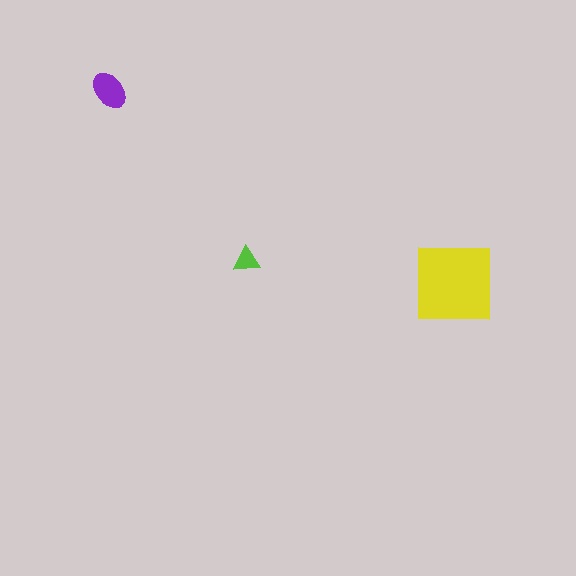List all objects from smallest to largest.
The lime triangle, the purple ellipse, the yellow square.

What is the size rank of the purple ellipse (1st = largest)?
2nd.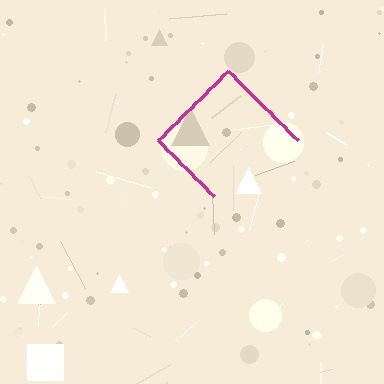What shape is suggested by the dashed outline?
The dashed outline suggests a diamond.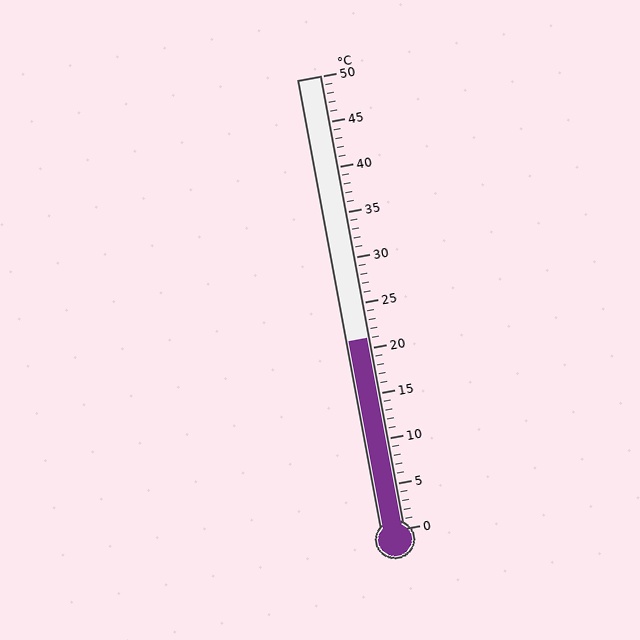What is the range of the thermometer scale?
The thermometer scale ranges from 0°C to 50°C.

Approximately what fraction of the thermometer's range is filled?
The thermometer is filled to approximately 40% of its range.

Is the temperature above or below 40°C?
The temperature is below 40°C.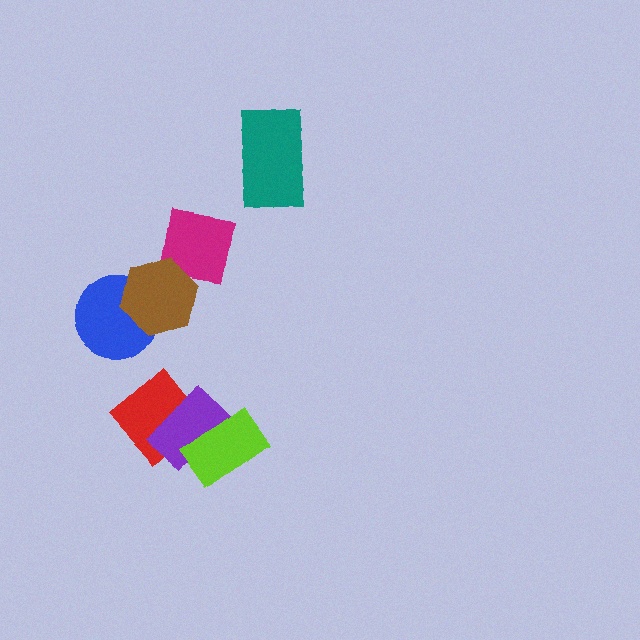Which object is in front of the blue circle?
The brown hexagon is in front of the blue circle.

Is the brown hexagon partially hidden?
No, no other shape covers it.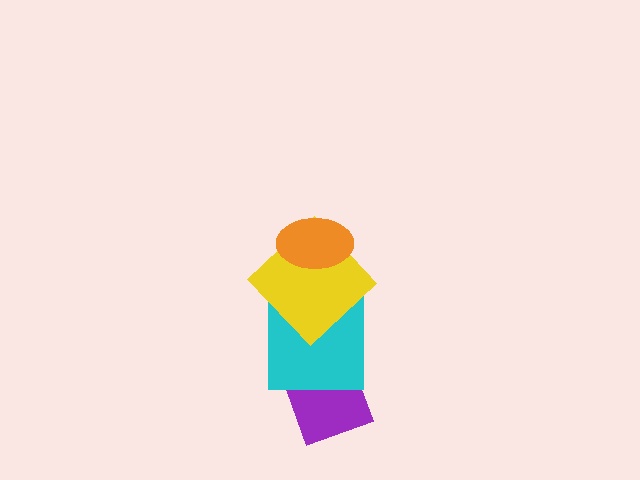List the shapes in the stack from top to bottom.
From top to bottom: the orange ellipse, the yellow diamond, the cyan square, the purple diamond.